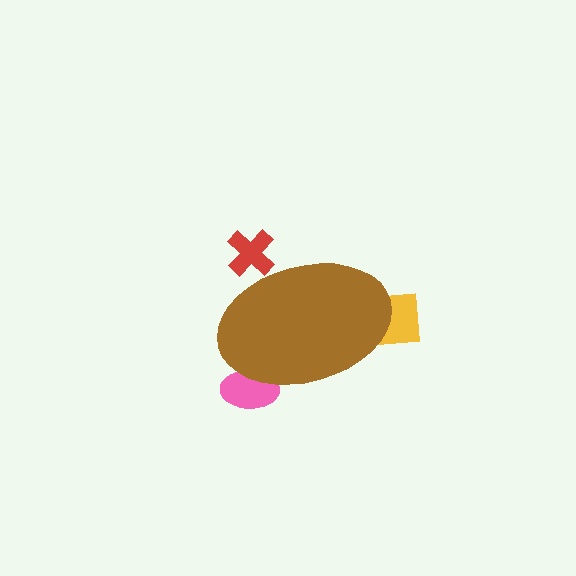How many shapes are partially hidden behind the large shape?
3 shapes are partially hidden.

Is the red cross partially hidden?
Yes, the red cross is partially hidden behind the brown ellipse.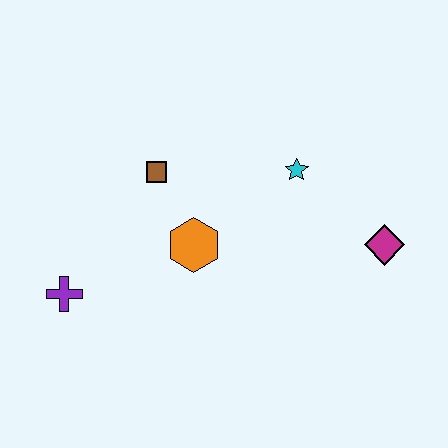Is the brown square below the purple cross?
No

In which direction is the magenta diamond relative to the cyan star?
The magenta diamond is to the right of the cyan star.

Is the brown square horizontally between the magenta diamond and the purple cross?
Yes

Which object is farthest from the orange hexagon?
The magenta diamond is farthest from the orange hexagon.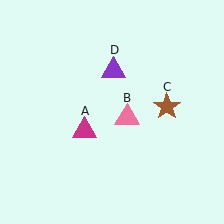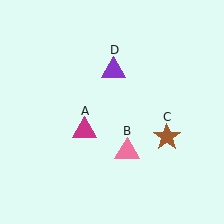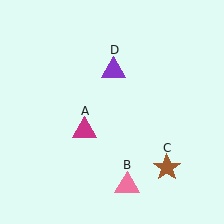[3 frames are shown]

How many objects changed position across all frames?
2 objects changed position: pink triangle (object B), brown star (object C).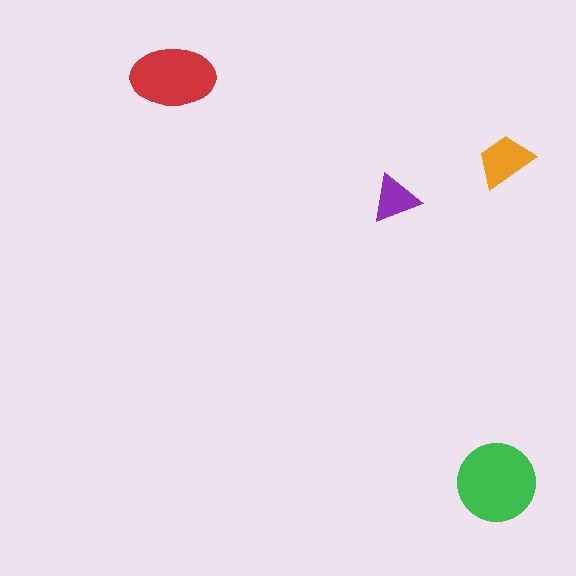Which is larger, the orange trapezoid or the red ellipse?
The red ellipse.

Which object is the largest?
The green circle.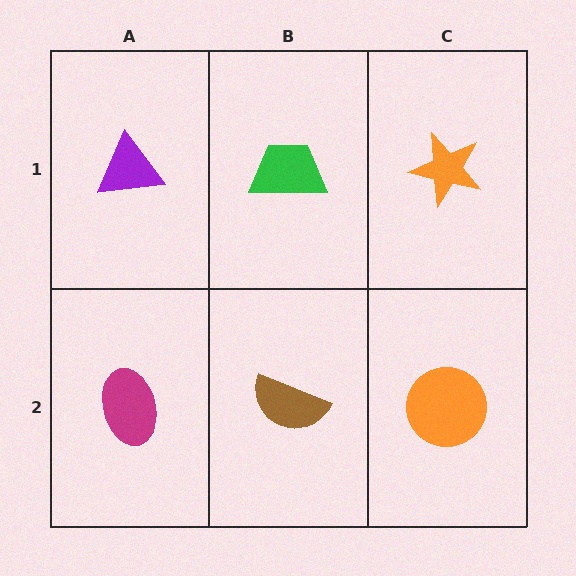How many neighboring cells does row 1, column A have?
2.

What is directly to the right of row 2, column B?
An orange circle.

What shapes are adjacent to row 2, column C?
An orange star (row 1, column C), a brown semicircle (row 2, column B).